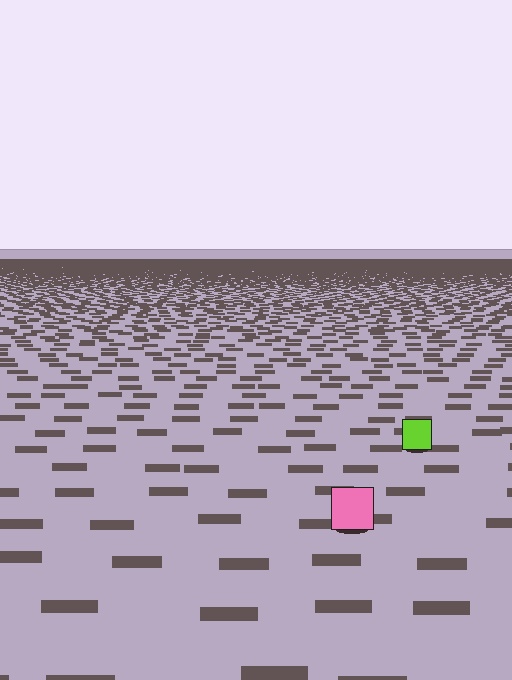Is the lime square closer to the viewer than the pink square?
No. The pink square is closer — you can tell from the texture gradient: the ground texture is coarser near it.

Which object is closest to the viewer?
The pink square is closest. The texture marks near it are larger and more spread out.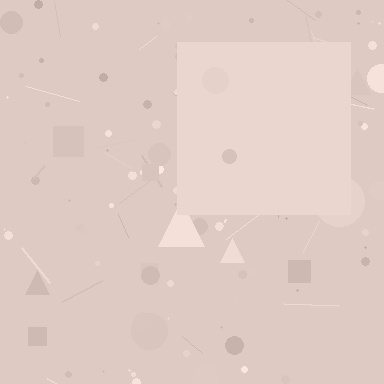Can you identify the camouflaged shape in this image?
The camouflaged shape is a square.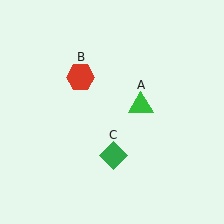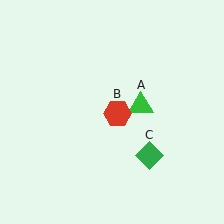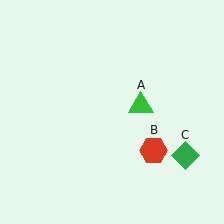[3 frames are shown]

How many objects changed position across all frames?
2 objects changed position: red hexagon (object B), green diamond (object C).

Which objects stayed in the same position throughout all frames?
Green triangle (object A) remained stationary.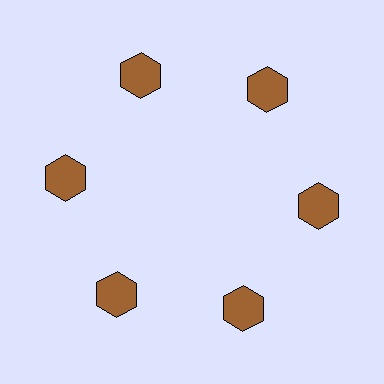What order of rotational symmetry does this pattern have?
This pattern has 6-fold rotational symmetry.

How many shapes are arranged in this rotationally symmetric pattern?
There are 6 shapes, arranged in 6 groups of 1.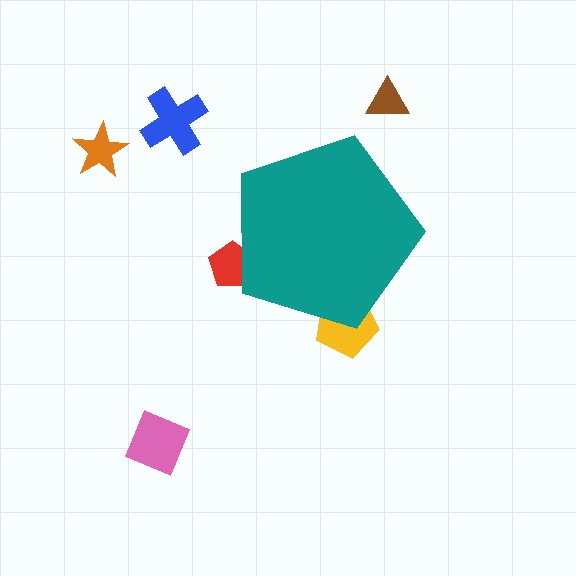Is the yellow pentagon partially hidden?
Yes, the yellow pentagon is partially hidden behind the teal pentagon.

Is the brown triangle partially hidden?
No, the brown triangle is fully visible.